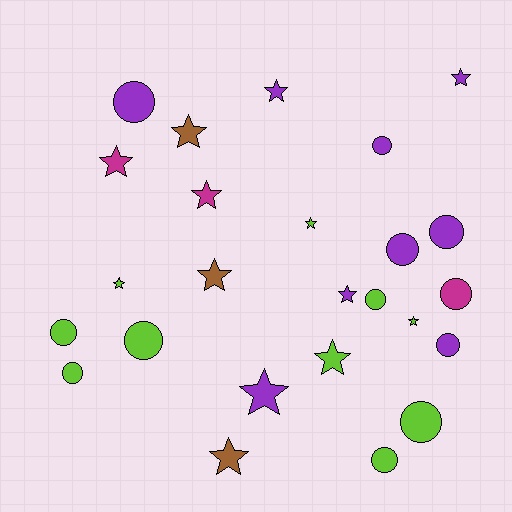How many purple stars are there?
There are 4 purple stars.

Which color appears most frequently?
Lime, with 10 objects.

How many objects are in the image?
There are 25 objects.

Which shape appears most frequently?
Star, with 13 objects.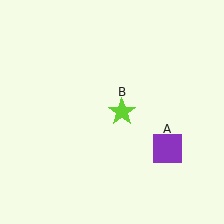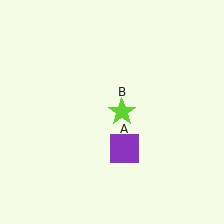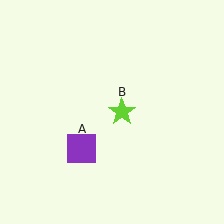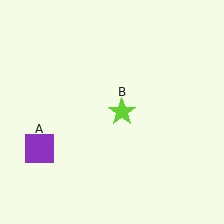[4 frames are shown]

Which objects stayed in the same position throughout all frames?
Lime star (object B) remained stationary.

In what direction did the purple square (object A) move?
The purple square (object A) moved left.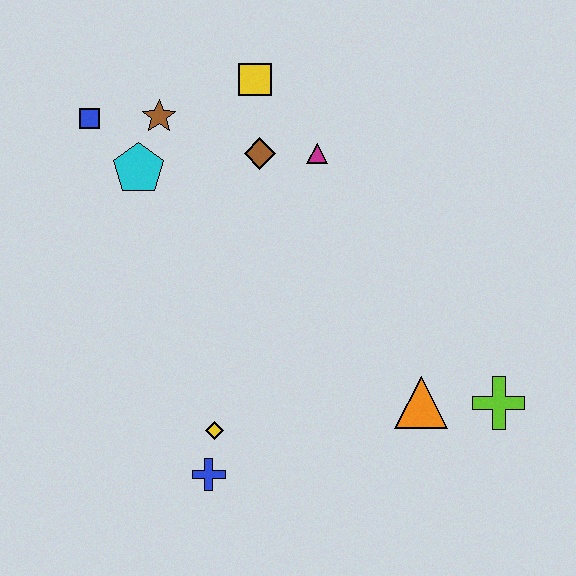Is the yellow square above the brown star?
Yes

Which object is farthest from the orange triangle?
The blue square is farthest from the orange triangle.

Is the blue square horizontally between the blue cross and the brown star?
No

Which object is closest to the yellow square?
The brown diamond is closest to the yellow square.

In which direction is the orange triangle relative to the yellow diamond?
The orange triangle is to the right of the yellow diamond.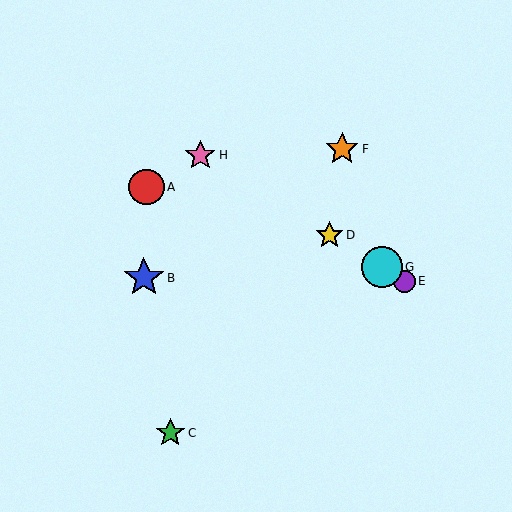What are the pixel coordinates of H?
Object H is at (200, 155).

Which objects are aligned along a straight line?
Objects D, E, G, H are aligned along a straight line.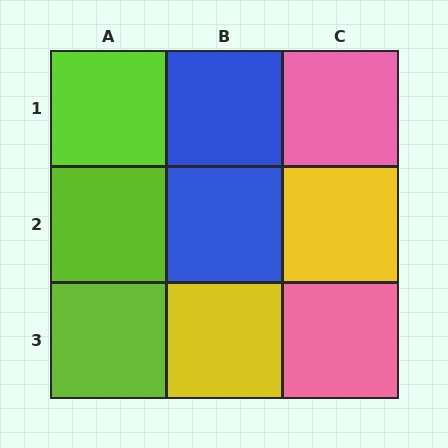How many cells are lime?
3 cells are lime.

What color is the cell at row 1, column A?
Lime.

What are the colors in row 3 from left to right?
Lime, yellow, pink.